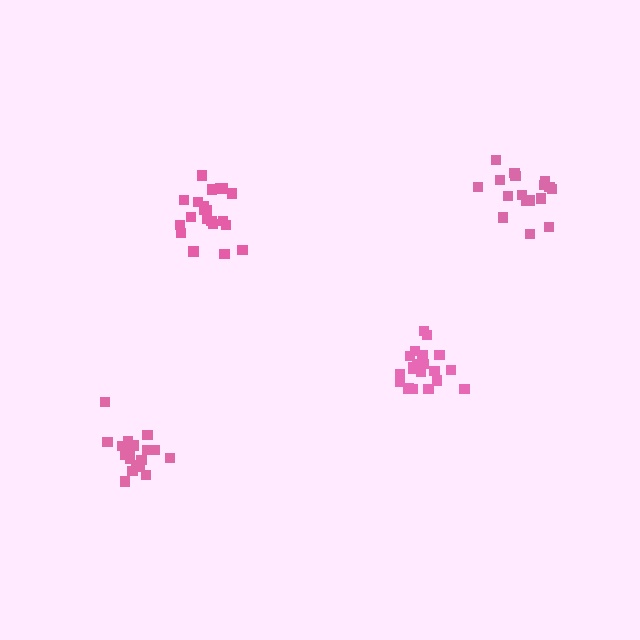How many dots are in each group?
Group 1: 18 dots, Group 2: 21 dots, Group 3: 17 dots, Group 4: 21 dots (77 total).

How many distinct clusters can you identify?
There are 4 distinct clusters.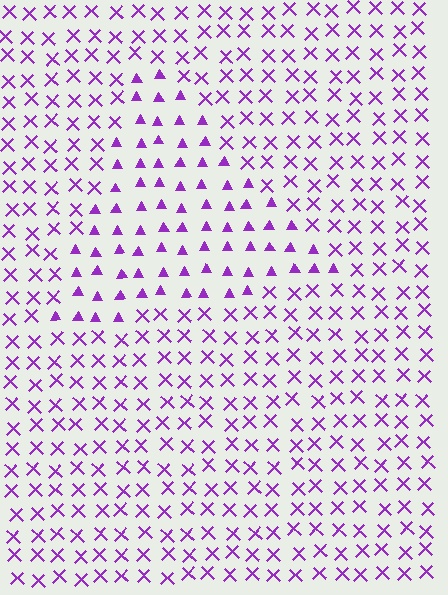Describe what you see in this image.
The image is filled with small purple elements arranged in a uniform grid. A triangle-shaped region contains triangles, while the surrounding area contains X marks. The boundary is defined purely by the change in element shape.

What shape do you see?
I see a triangle.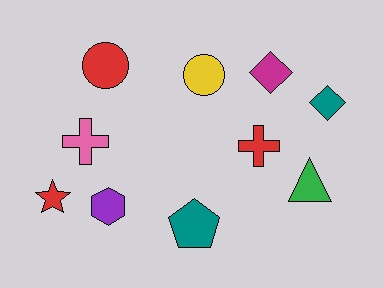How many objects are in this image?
There are 10 objects.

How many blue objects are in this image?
There are no blue objects.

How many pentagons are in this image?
There is 1 pentagon.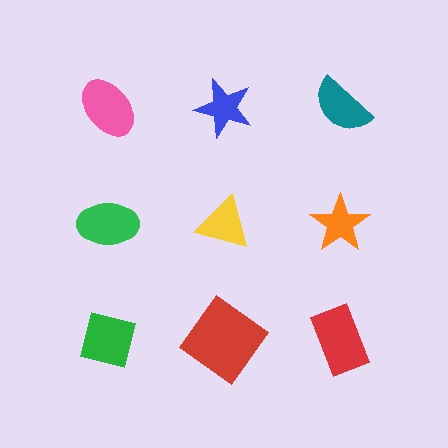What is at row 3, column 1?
A green square.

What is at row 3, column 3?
A red rectangle.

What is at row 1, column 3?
A teal semicircle.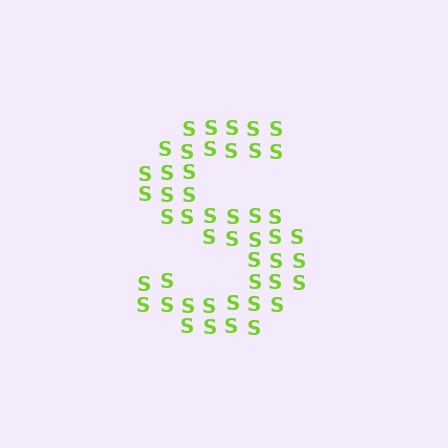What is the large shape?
The large shape is the letter S.